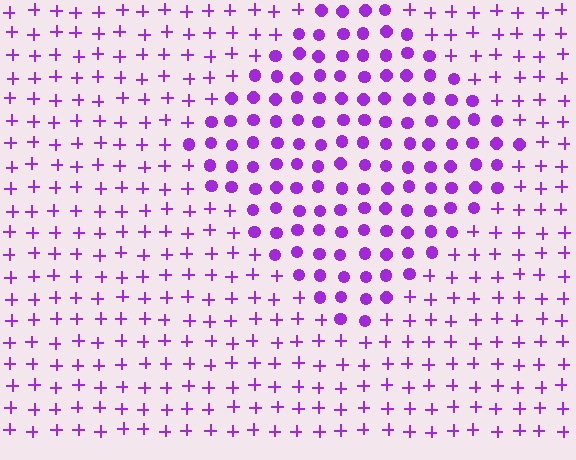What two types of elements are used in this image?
The image uses circles inside the diamond region and plus signs outside it.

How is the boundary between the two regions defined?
The boundary is defined by a change in element shape: circles inside vs. plus signs outside. All elements share the same color and spacing.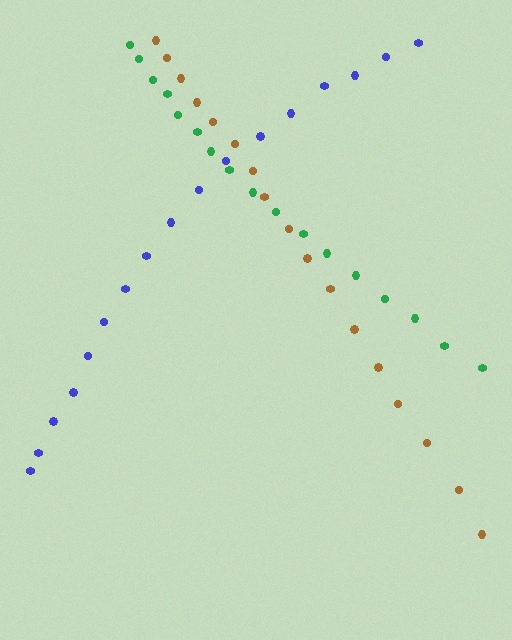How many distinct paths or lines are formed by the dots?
There are 3 distinct paths.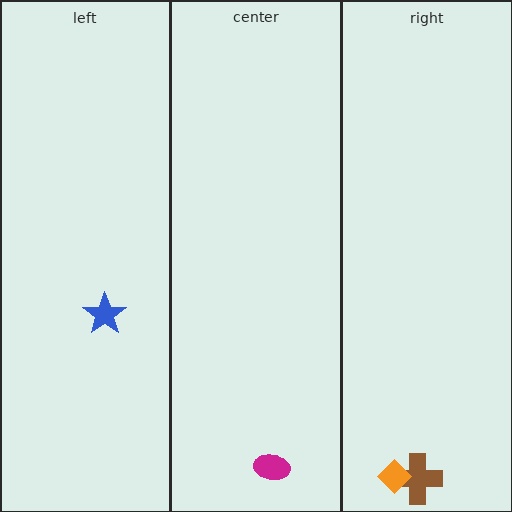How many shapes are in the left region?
1.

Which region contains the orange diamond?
The right region.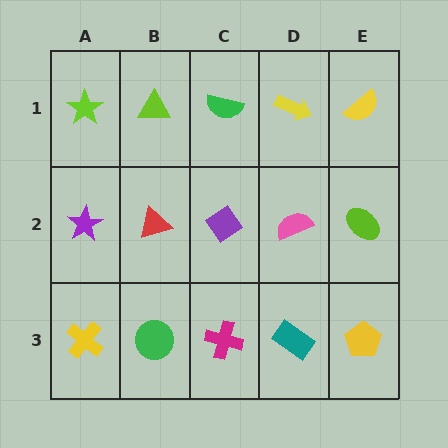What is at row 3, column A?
A yellow cross.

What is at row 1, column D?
A yellow arrow.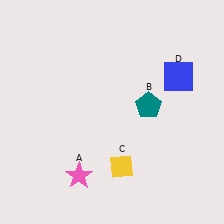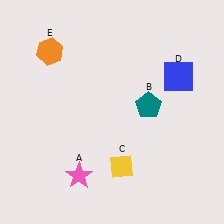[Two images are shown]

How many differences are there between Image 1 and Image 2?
There is 1 difference between the two images.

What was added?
An orange hexagon (E) was added in Image 2.